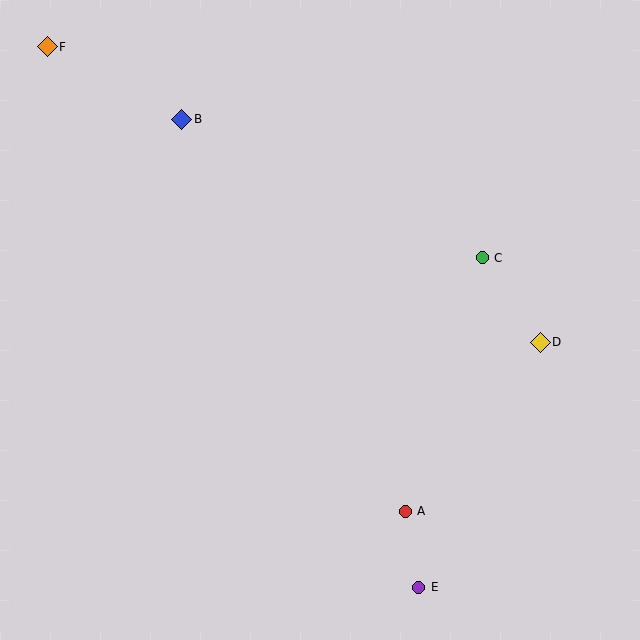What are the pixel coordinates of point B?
Point B is at (182, 119).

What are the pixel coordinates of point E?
Point E is at (419, 588).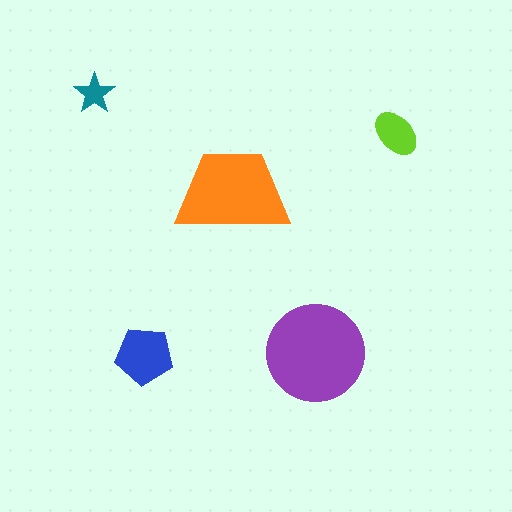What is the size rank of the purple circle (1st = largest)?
1st.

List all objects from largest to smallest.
The purple circle, the orange trapezoid, the blue pentagon, the lime ellipse, the teal star.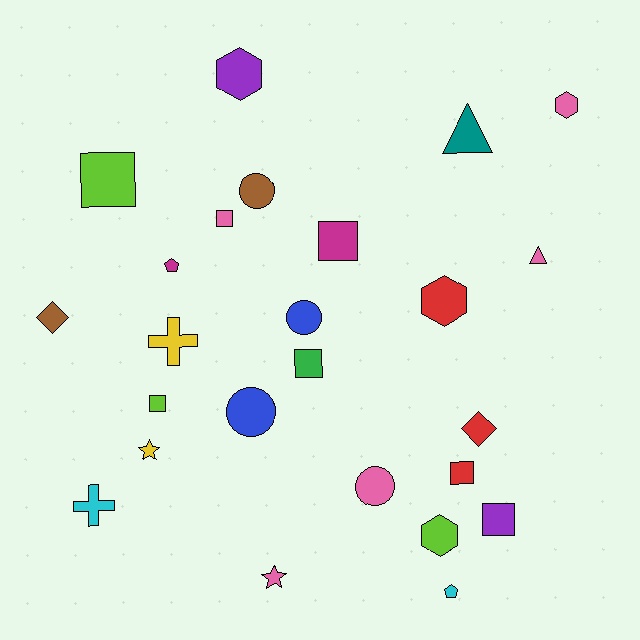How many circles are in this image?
There are 4 circles.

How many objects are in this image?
There are 25 objects.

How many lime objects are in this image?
There are 3 lime objects.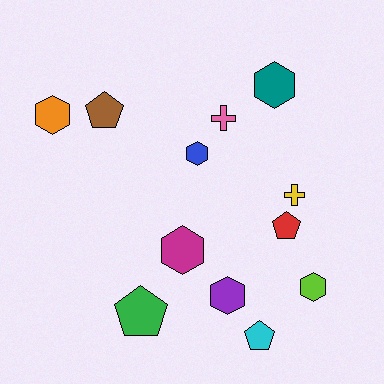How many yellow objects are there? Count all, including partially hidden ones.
There is 1 yellow object.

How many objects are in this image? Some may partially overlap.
There are 12 objects.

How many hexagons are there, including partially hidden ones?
There are 6 hexagons.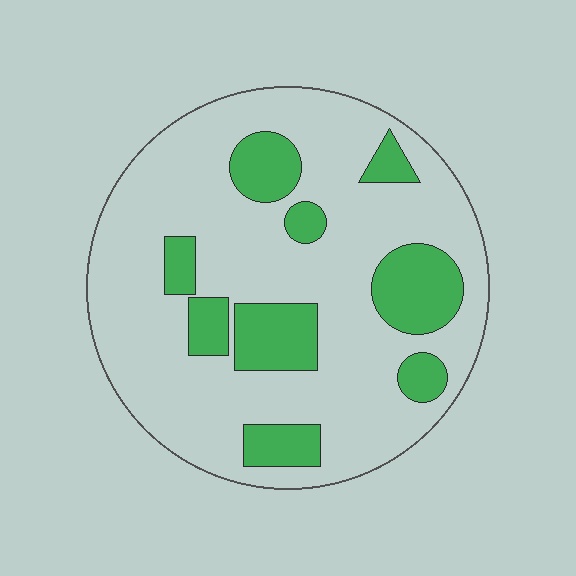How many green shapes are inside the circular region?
9.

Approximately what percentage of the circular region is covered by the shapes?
Approximately 25%.